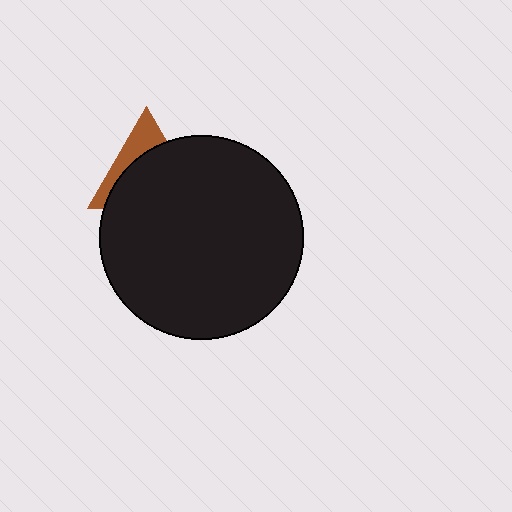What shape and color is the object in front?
The object in front is a black circle.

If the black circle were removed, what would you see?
You would see the complete brown triangle.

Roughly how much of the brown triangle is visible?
A small part of it is visible (roughly 32%).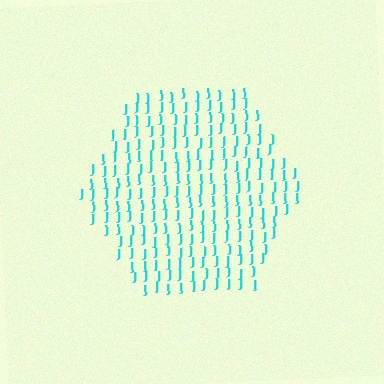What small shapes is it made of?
It is made of small letter J's.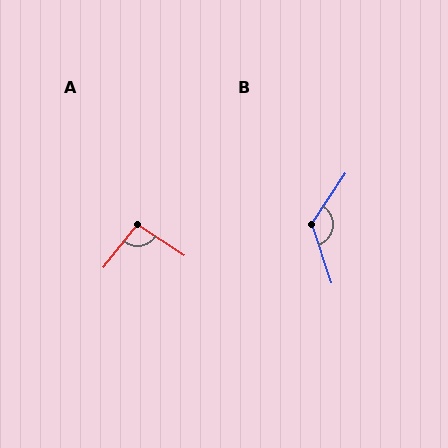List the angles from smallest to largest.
A (95°), B (128°).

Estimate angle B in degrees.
Approximately 128 degrees.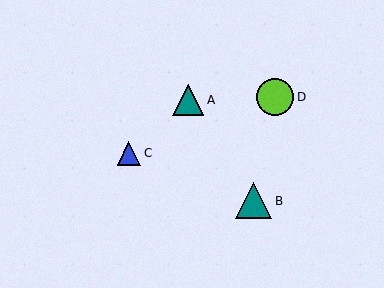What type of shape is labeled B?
Shape B is a teal triangle.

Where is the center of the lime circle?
The center of the lime circle is at (275, 97).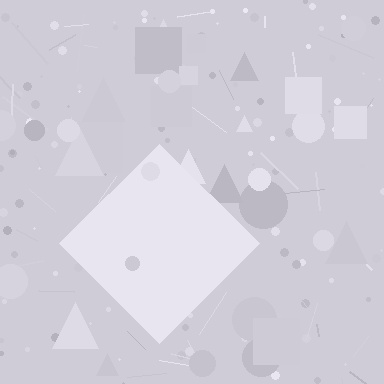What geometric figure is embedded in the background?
A diamond is embedded in the background.